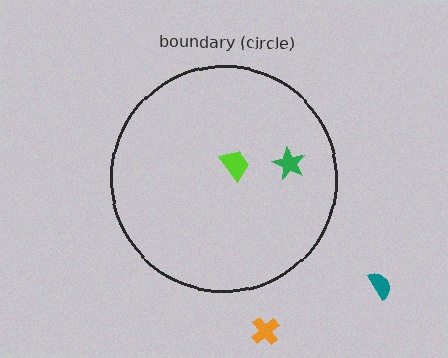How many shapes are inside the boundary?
2 inside, 2 outside.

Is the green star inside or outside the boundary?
Inside.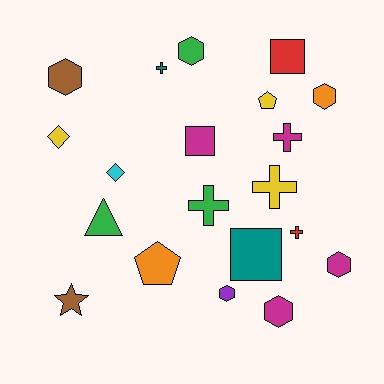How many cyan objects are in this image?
There is 1 cyan object.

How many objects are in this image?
There are 20 objects.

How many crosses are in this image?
There are 5 crosses.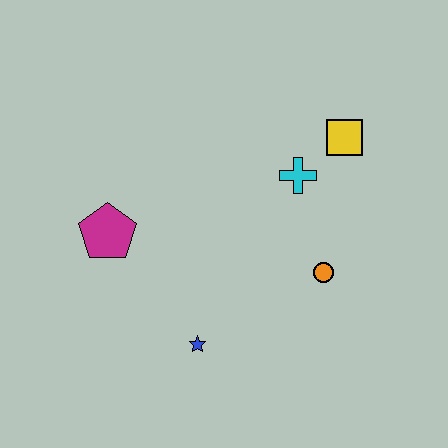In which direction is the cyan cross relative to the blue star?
The cyan cross is above the blue star.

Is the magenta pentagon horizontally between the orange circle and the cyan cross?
No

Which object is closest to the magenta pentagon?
The blue star is closest to the magenta pentagon.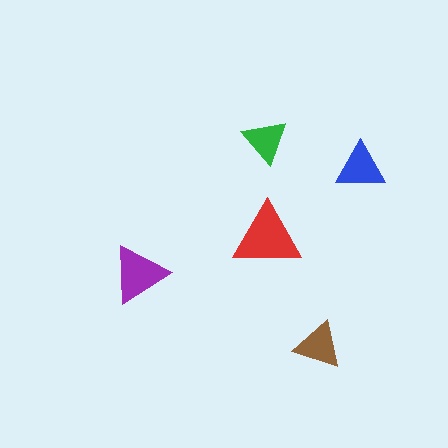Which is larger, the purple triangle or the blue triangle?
The purple one.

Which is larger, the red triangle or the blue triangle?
The red one.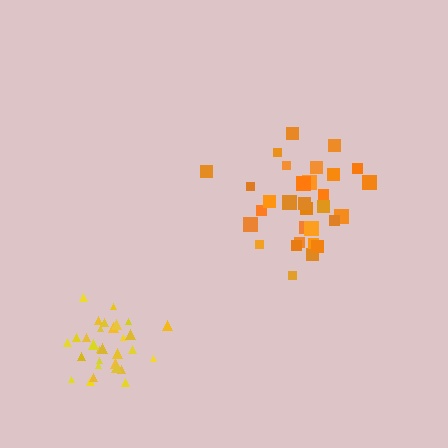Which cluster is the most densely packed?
Yellow.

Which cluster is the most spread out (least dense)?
Orange.